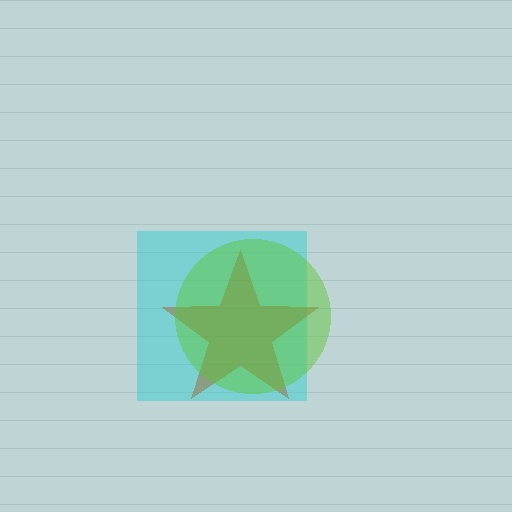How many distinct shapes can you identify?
There are 3 distinct shapes: a cyan square, a brown star, a lime circle.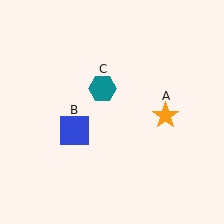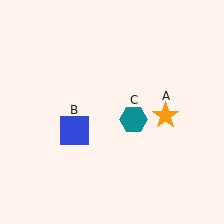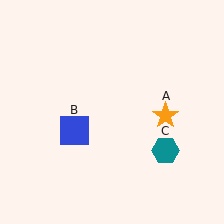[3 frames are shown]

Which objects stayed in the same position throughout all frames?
Orange star (object A) and blue square (object B) remained stationary.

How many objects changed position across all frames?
1 object changed position: teal hexagon (object C).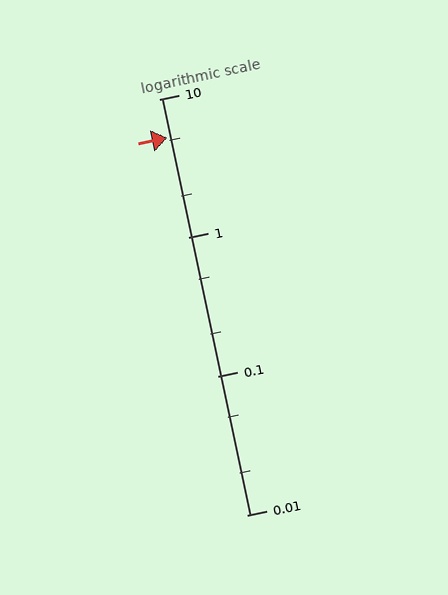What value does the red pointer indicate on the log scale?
The pointer indicates approximately 5.3.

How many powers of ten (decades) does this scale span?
The scale spans 3 decades, from 0.01 to 10.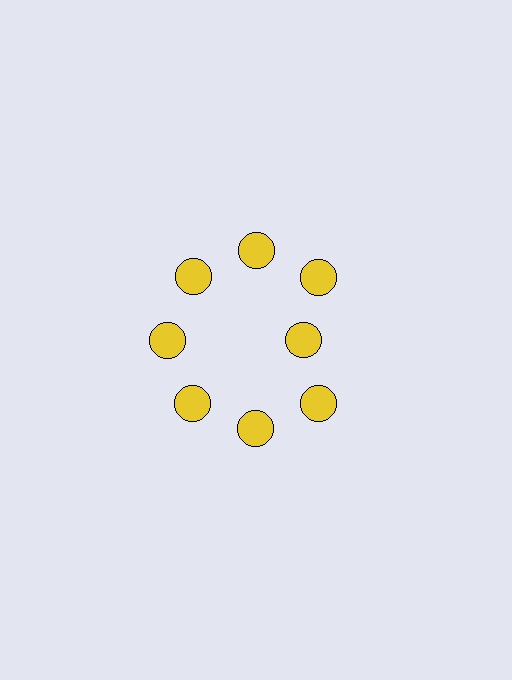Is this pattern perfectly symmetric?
No. The 8 yellow circles are arranged in a ring, but one element near the 3 o'clock position is pulled inward toward the center, breaking the 8-fold rotational symmetry.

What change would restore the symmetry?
The symmetry would be restored by moving it outward, back onto the ring so that all 8 circles sit at equal angles and equal distance from the center.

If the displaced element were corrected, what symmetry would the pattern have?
It would have 8-fold rotational symmetry — the pattern would map onto itself every 45 degrees.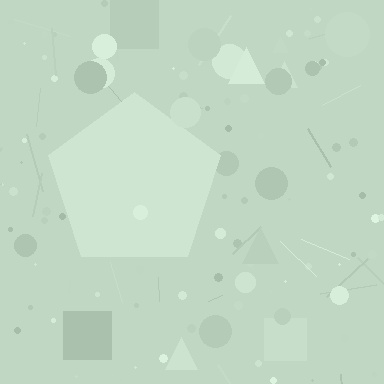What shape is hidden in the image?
A pentagon is hidden in the image.